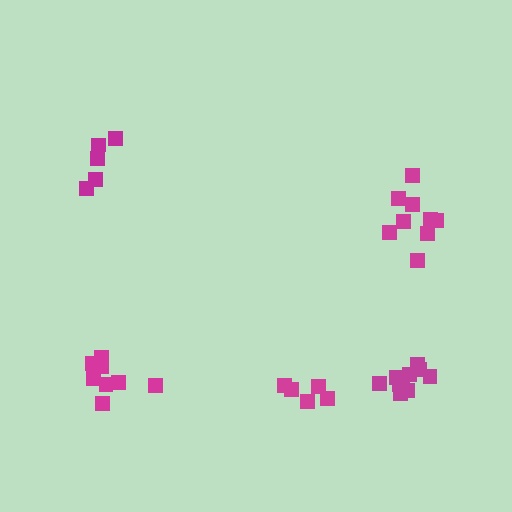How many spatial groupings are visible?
There are 5 spatial groupings.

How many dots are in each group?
Group 1: 5 dots, Group 2: 8 dots, Group 3: 10 dots, Group 4: 9 dots, Group 5: 5 dots (37 total).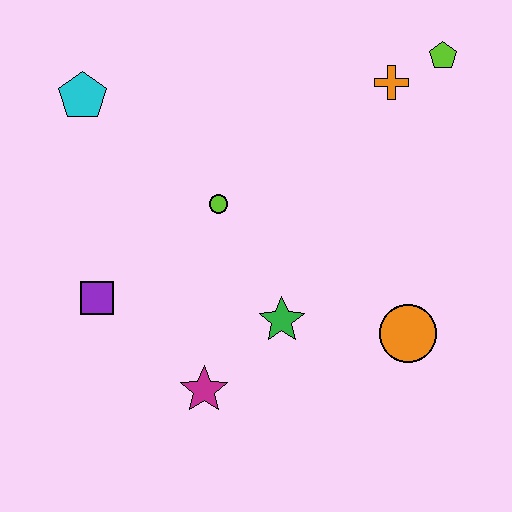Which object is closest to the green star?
The magenta star is closest to the green star.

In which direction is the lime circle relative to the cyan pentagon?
The lime circle is to the right of the cyan pentagon.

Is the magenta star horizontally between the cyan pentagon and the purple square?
No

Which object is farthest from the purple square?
The lime pentagon is farthest from the purple square.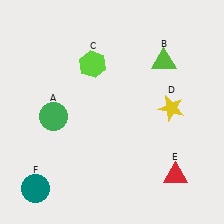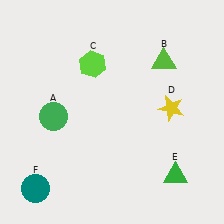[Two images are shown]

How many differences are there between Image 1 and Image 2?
There is 1 difference between the two images.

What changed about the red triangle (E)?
In Image 1, E is red. In Image 2, it changed to green.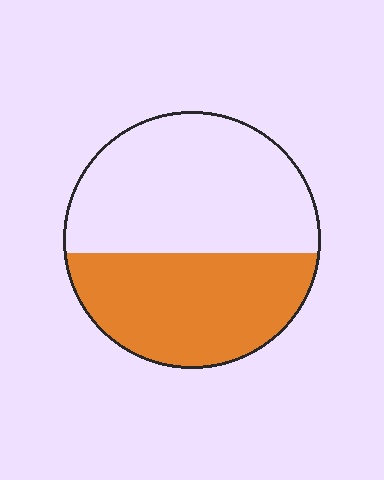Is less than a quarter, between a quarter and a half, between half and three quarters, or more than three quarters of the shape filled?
Between a quarter and a half.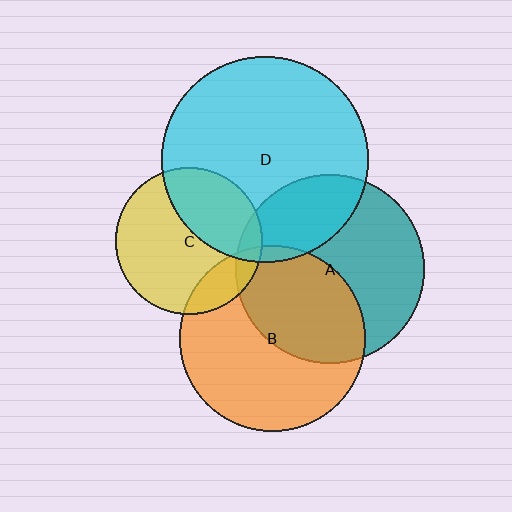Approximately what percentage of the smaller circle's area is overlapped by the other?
Approximately 15%.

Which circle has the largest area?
Circle D (cyan).